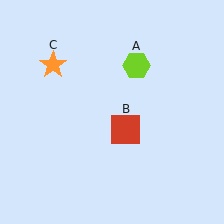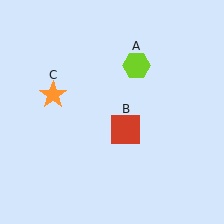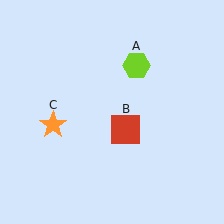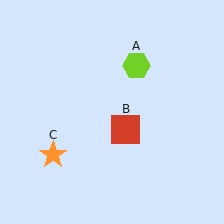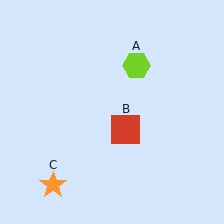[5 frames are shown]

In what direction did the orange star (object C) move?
The orange star (object C) moved down.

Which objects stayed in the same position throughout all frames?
Lime hexagon (object A) and red square (object B) remained stationary.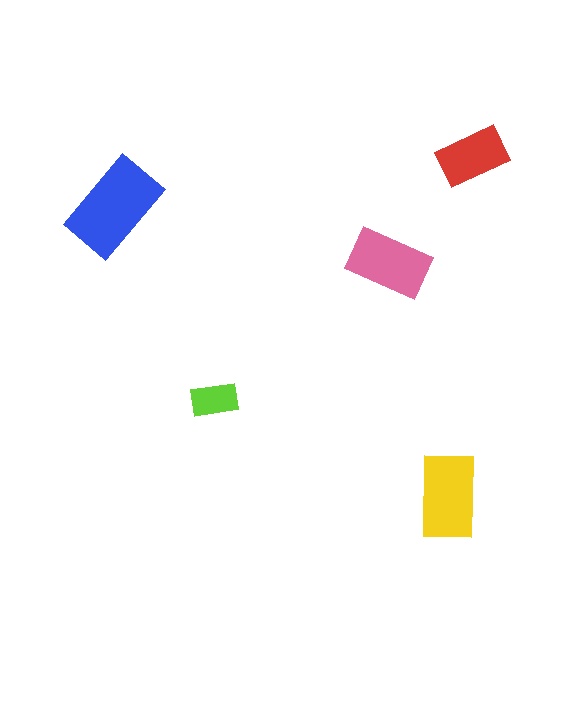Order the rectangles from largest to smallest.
the blue one, the yellow one, the pink one, the red one, the lime one.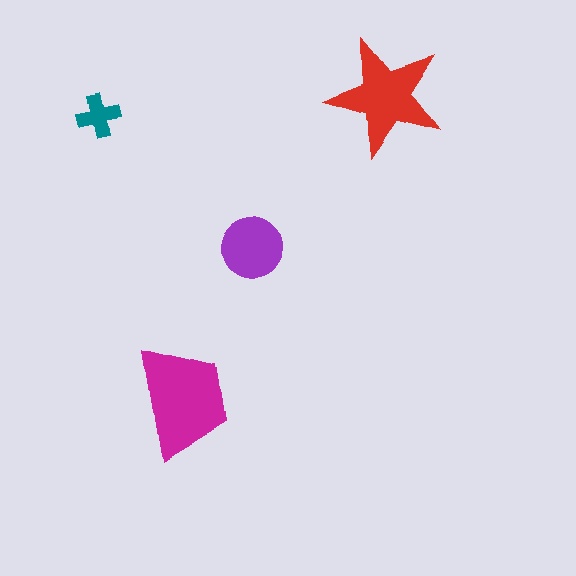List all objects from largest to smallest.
The magenta trapezoid, the red star, the purple circle, the teal cross.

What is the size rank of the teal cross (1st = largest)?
4th.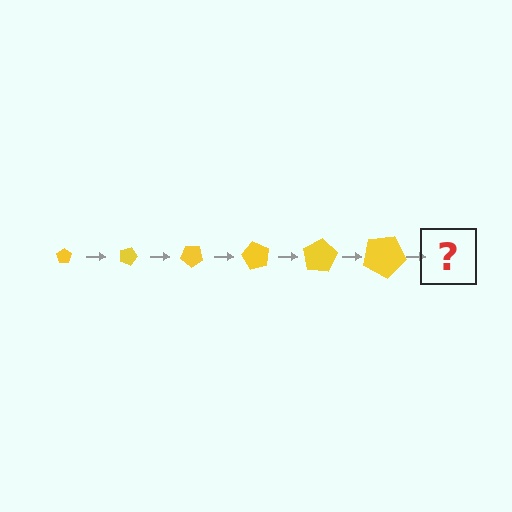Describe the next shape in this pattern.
It should be a pentagon, larger than the previous one and rotated 120 degrees from the start.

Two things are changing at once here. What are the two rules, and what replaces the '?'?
The two rules are that the pentagon grows larger each step and it rotates 20 degrees each step. The '?' should be a pentagon, larger than the previous one and rotated 120 degrees from the start.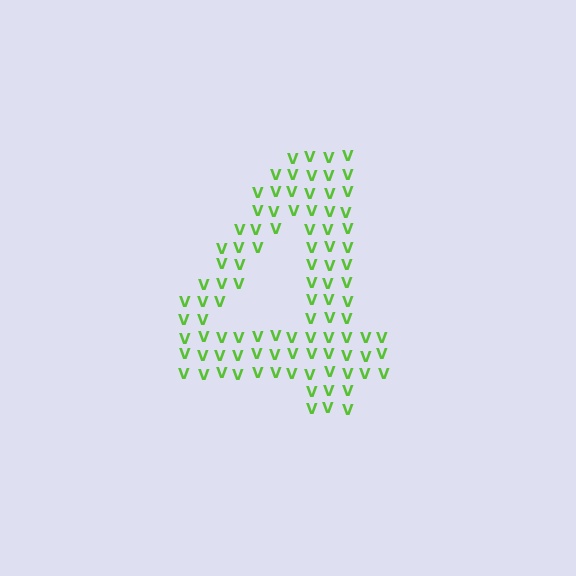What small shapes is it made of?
It is made of small letter V's.